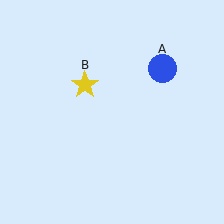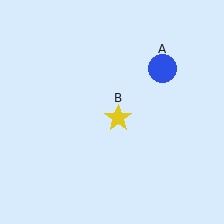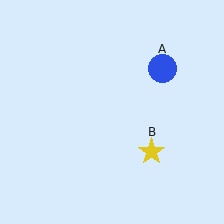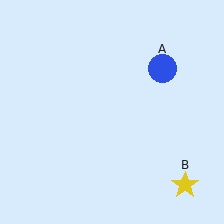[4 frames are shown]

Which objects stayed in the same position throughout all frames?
Blue circle (object A) remained stationary.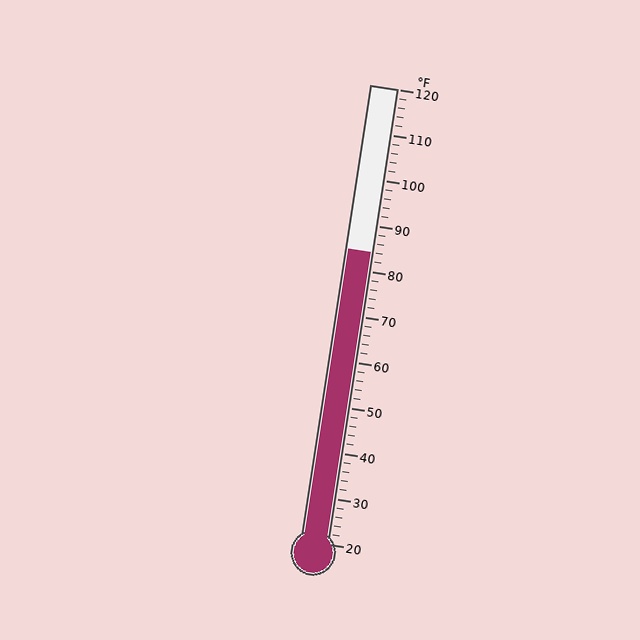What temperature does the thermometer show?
The thermometer shows approximately 84°F.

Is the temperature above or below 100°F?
The temperature is below 100°F.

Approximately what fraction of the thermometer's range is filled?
The thermometer is filled to approximately 65% of its range.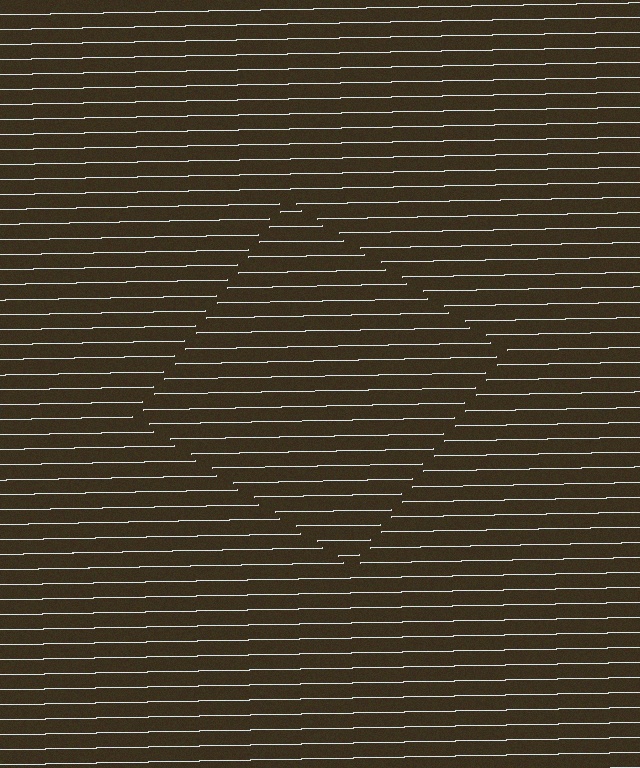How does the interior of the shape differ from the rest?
The interior of the shape contains the same grating, shifted by half a period — the contour is defined by the phase discontinuity where line-ends from the inner and outer gratings abut.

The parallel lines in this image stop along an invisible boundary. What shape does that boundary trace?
An illusory square. The interior of the shape contains the same grating, shifted by half a period — the contour is defined by the phase discontinuity where line-ends from the inner and outer gratings abut.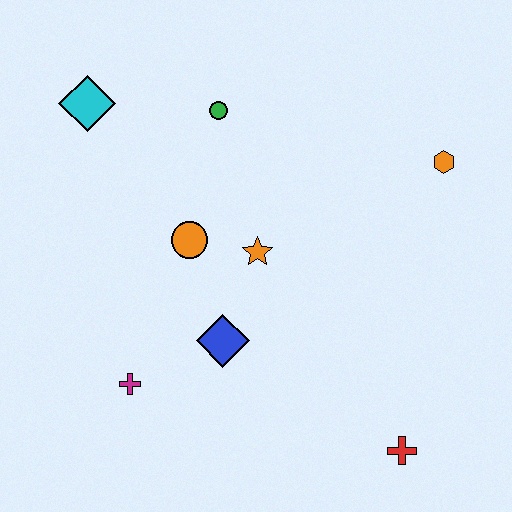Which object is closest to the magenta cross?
The blue diamond is closest to the magenta cross.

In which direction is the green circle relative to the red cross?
The green circle is above the red cross.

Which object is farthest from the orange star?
The red cross is farthest from the orange star.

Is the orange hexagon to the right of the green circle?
Yes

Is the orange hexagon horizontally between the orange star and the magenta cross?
No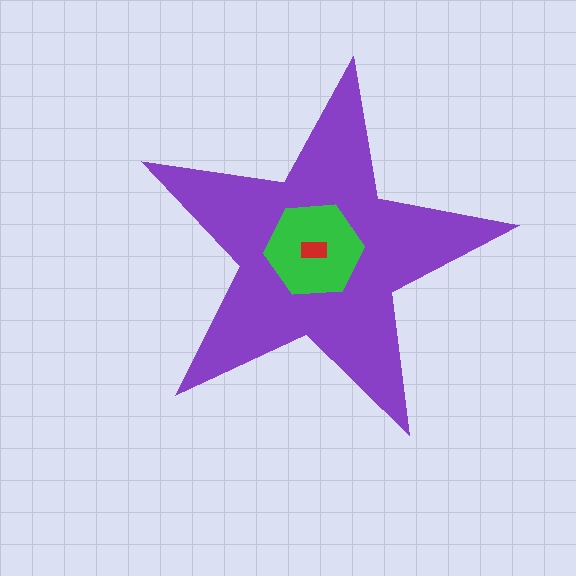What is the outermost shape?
The purple star.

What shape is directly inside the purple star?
The green hexagon.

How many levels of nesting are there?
3.